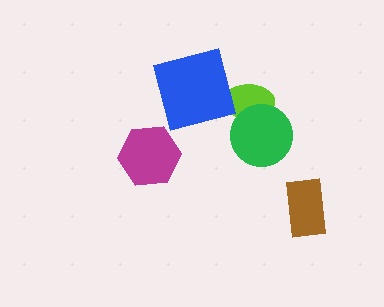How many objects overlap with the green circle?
1 object overlaps with the green circle.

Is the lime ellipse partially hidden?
Yes, it is partially covered by another shape.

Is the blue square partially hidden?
No, no other shape covers it.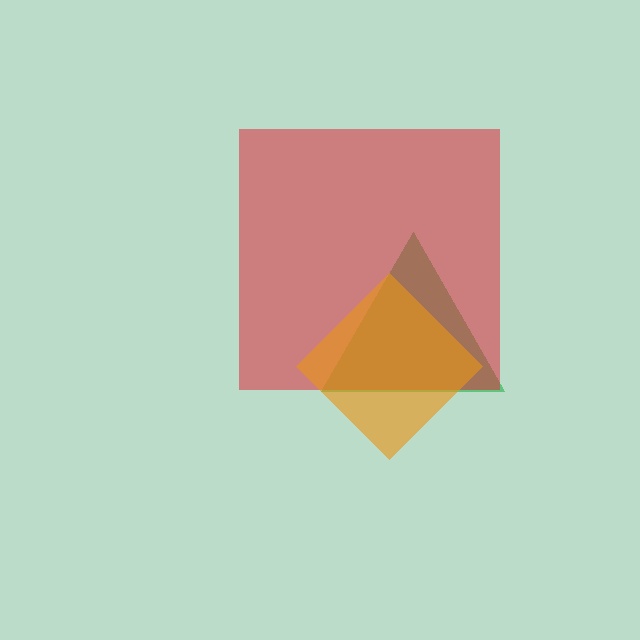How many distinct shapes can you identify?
There are 3 distinct shapes: a green triangle, a red square, an orange diamond.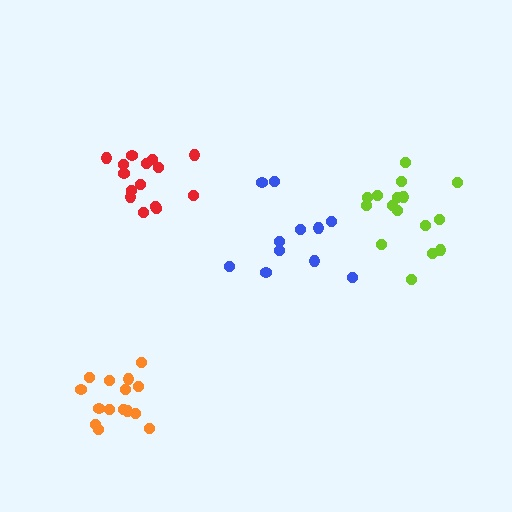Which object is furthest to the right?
The lime cluster is rightmost.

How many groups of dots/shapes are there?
There are 4 groups.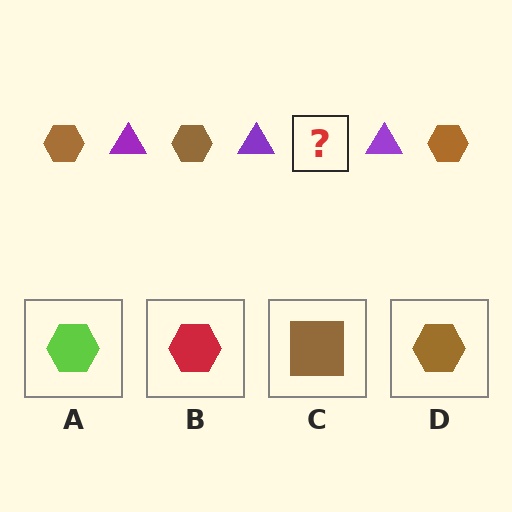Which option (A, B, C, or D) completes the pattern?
D.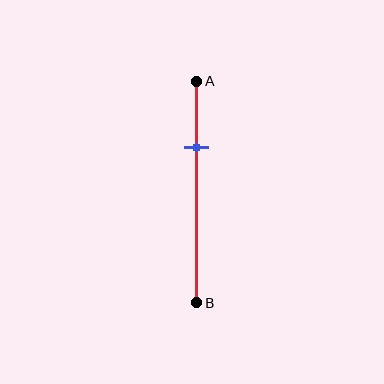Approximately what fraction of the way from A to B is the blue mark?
The blue mark is approximately 30% of the way from A to B.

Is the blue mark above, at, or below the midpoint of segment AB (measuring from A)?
The blue mark is above the midpoint of segment AB.